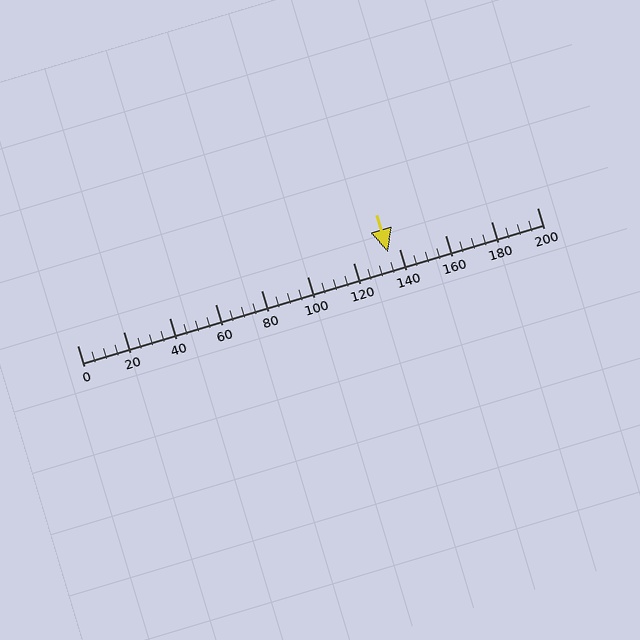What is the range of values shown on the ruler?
The ruler shows values from 0 to 200.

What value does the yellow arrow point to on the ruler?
The yellow arrow points to approximately 135.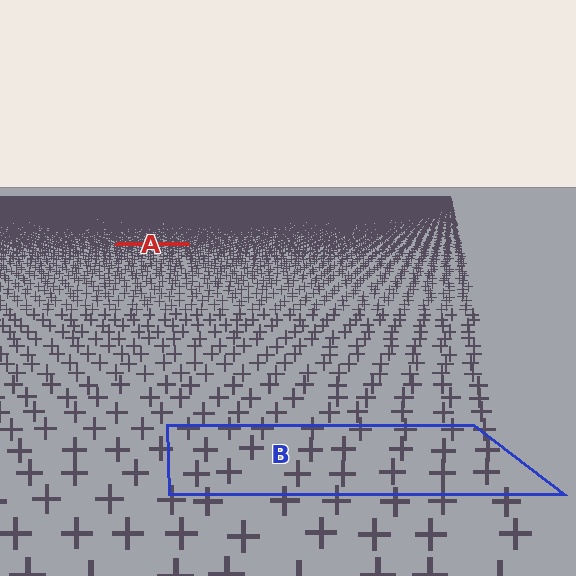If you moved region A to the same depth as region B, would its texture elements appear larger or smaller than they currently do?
They would appear larger. At a closer depth, the same texture elements are projected at a bigger on-screen size.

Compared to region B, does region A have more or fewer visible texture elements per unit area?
Region A has more texture elements per unit area — they are packed more densely because it is farther away.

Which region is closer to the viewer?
Region B is closer. The texture elements there are larger and more spread out.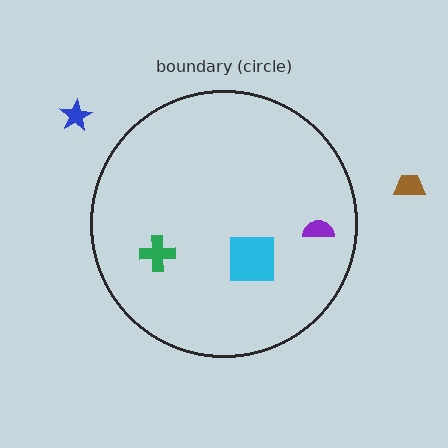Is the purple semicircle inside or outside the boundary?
Inside.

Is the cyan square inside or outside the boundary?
Inside.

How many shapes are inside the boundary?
3 inside, 2 outside.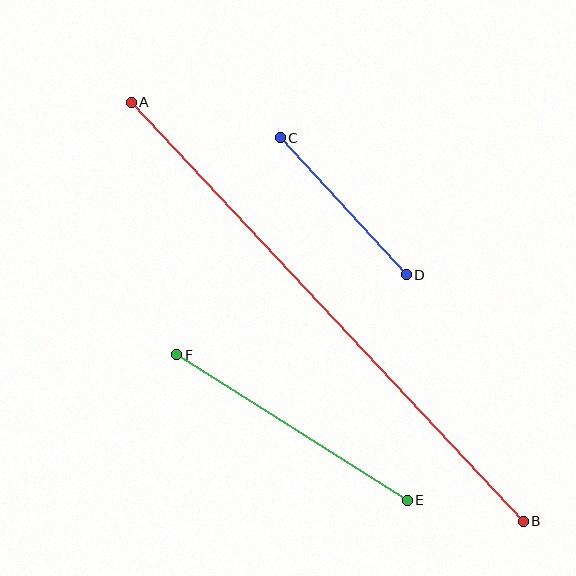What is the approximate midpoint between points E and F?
The midpoint is at approximately (292, 428) pixels.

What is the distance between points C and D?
The distance is approximately 186 pixels.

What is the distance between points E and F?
The distance is approximately 273 pixels.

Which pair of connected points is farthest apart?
Points A and B are farthest apart.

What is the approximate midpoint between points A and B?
The midpoint is at approximately (327, 312) pixels.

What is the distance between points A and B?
The distance is approximately 573 pixels.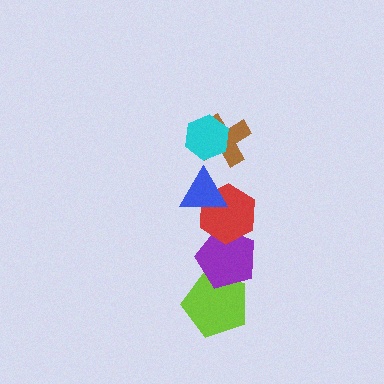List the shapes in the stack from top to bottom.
From top to bottom: the cyan hexagon, the brown cross, the blue triangle, the red hexagon, the purple pentagon, the lime pentagon.